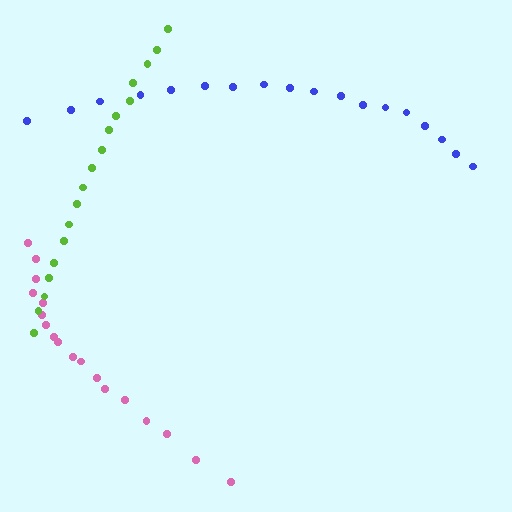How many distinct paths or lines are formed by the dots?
There are 3 distinct paths.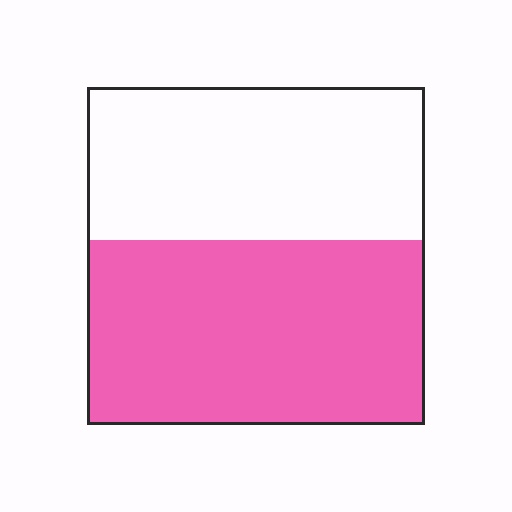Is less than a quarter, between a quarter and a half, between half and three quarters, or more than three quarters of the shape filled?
Between half and three quarters.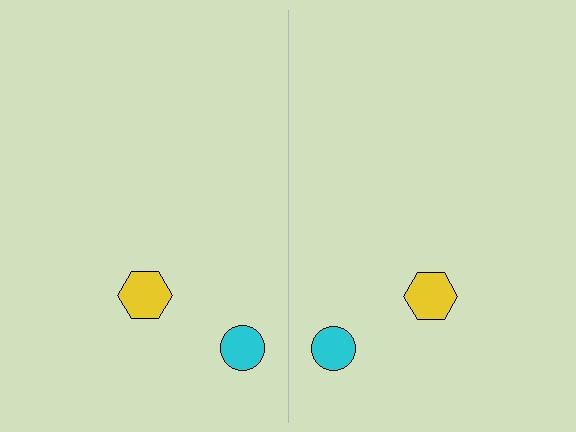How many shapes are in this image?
There are 4 shapes in this image.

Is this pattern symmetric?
Yes, this pattern has bilateral (reflection) symmetry.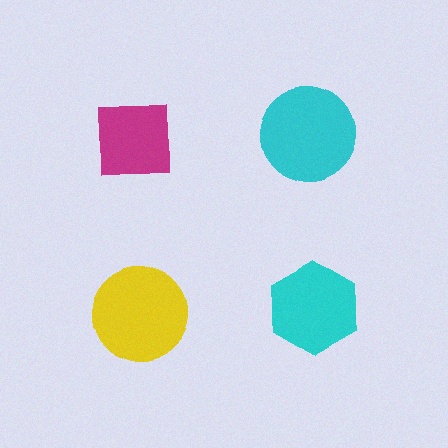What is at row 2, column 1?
A yellow circle.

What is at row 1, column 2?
A cyan circle.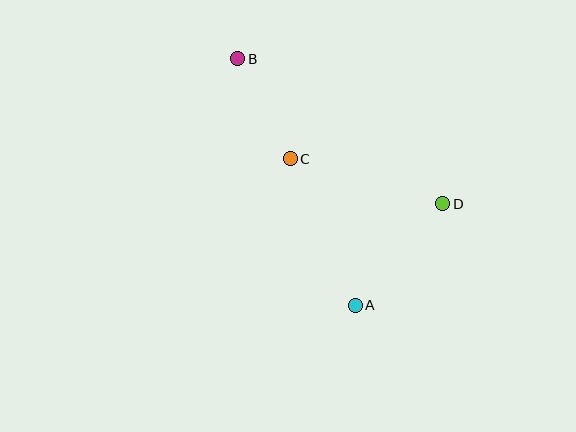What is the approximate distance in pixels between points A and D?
The distance between A and D is approximately 134 pixels.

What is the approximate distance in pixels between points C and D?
The distance between C and D is approximately 159 pixels.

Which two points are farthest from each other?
Points A and B are farthest from each other.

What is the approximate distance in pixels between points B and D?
The distance between B and D is approximately 251 pixels.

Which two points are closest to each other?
Points B and C are closest to each other.